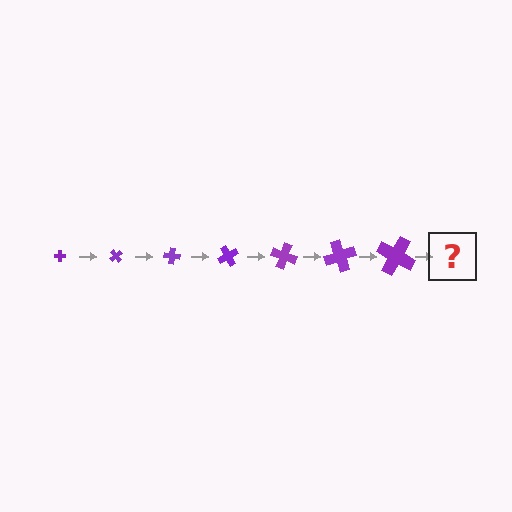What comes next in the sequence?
The next element should be a cross, larger than the previous one and rotated 350 degrees from the start.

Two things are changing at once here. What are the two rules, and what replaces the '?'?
The two rules are that the cross grows larger each step and it rotates 50 degrees each step. The '?' should be a cross, larger than the previous one and rotated 350 degrees from the start.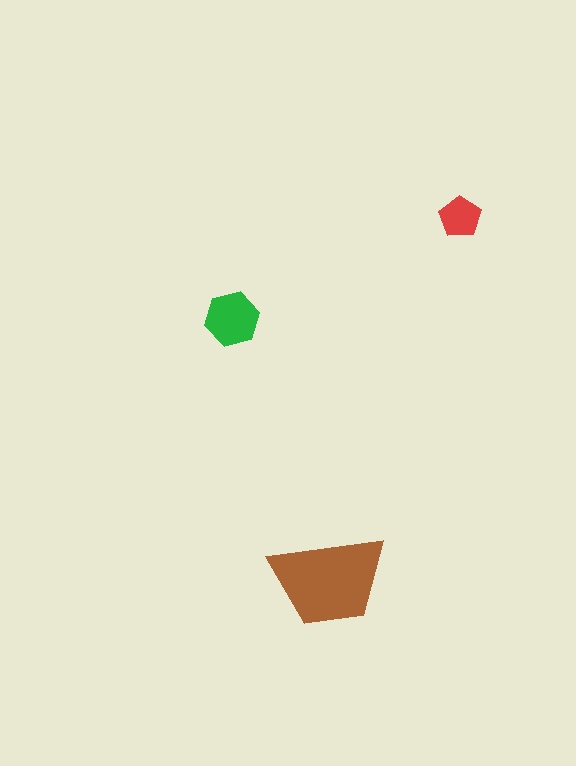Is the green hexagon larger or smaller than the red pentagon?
Larger.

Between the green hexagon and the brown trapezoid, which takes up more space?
The brown trapezoid.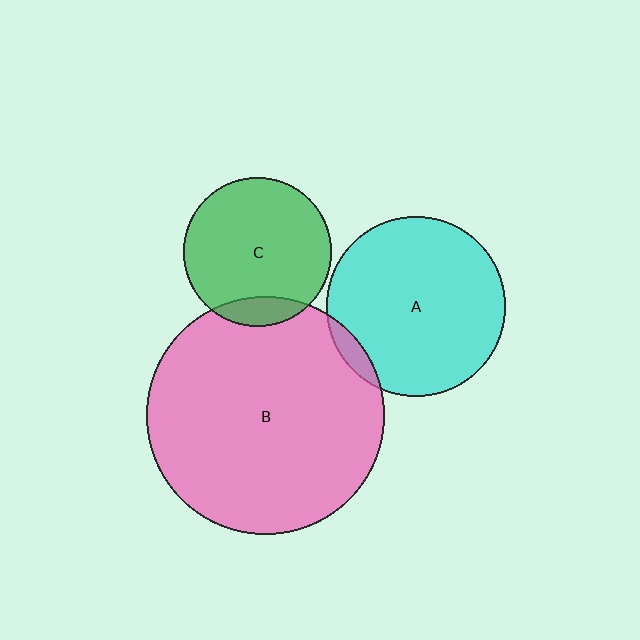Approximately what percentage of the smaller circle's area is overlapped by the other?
Approximately 5%.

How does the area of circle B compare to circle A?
Approximately 1.8 times.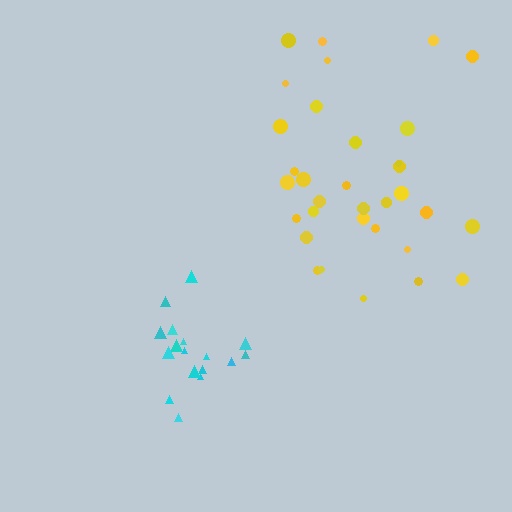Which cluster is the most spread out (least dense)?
Yellow.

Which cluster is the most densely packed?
Cyan.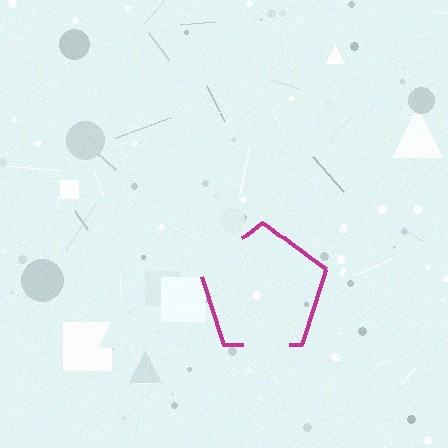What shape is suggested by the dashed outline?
The dashed outline suggests a pentagon.